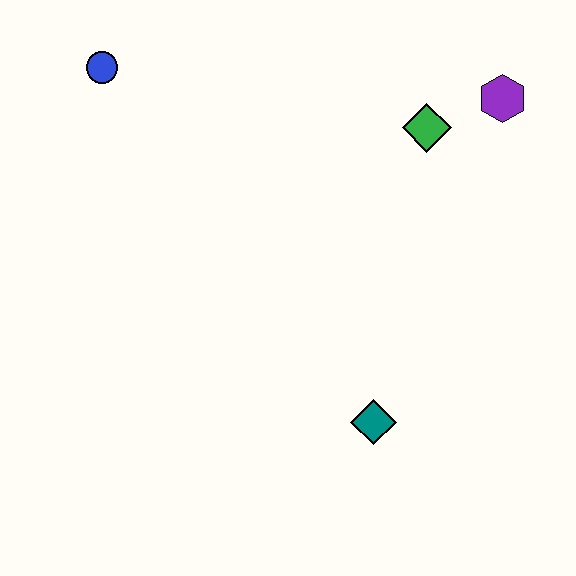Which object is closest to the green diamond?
The purple hexagon is closest to the green diamond.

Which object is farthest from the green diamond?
The blue circle is farthest from the green diamond.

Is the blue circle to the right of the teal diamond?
No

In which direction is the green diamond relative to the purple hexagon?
The green diamond is to the left of the purple hexagon.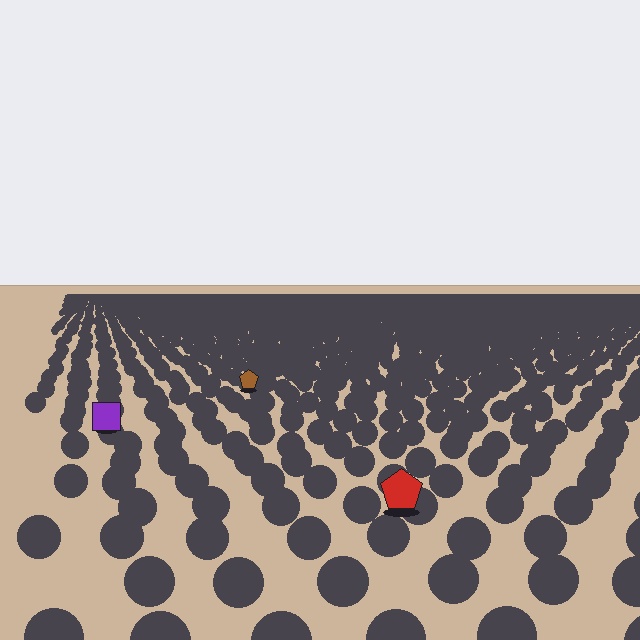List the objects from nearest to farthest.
From nearest to farthest: the red pentagon, the purple square, the brown pentagon.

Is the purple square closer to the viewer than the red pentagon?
No. The red pentagon is closer — you can tell from the texture gradient: the ground texture is coarser near it.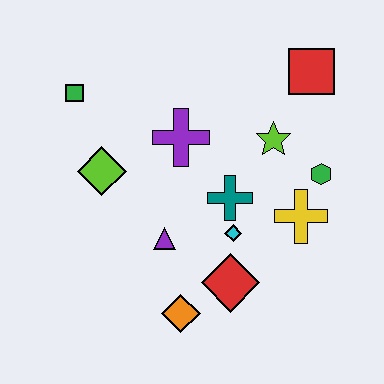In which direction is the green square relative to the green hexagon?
The green square is to the left of the green hexagon.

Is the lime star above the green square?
No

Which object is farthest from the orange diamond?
The red square is farthest from the orange diamond.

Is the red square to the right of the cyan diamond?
Yes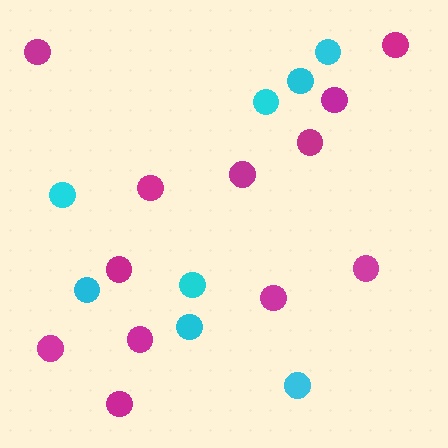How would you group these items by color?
There are 2 groups: one group of cyan circles (8) and one group of magenta circles (12).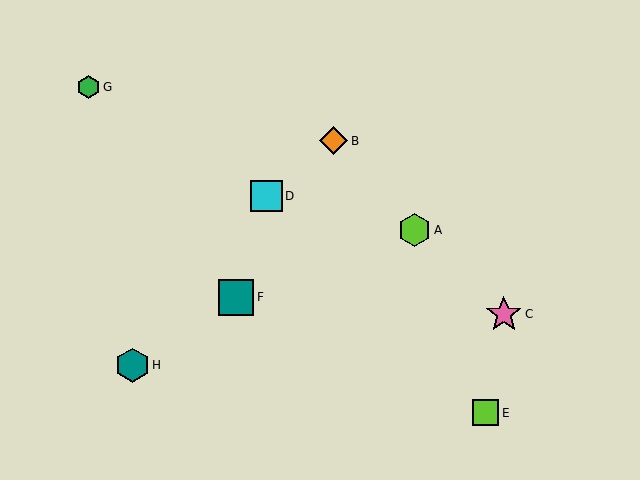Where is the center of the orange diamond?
The center of the orange diamond is at (333, 141).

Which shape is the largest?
The pink star (labeled C) is the largest.